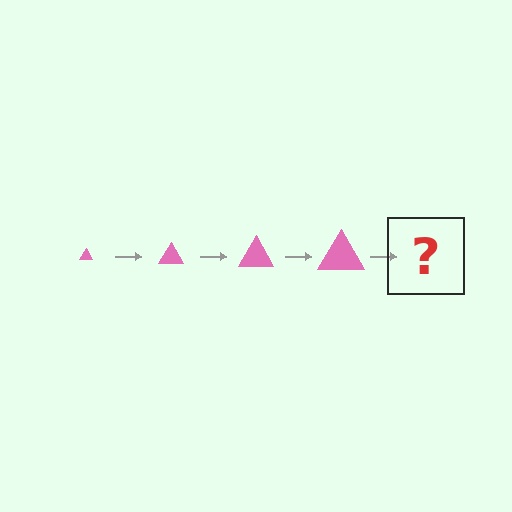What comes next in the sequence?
The next element should be a pink triangle, larger than the previous one.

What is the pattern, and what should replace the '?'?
The pattern is that the triangle gets progressively larger each step. The '?' should be a pink triangle, larger than the previous one.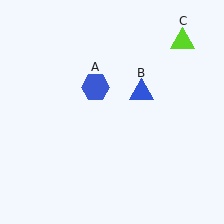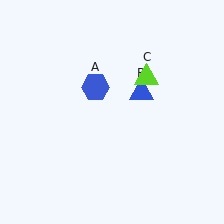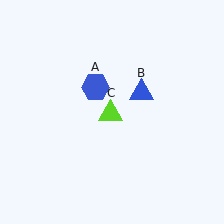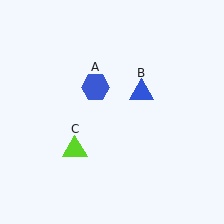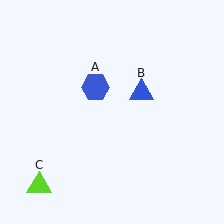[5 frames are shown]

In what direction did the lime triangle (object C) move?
The lime triangle (object C) moved down and to the left.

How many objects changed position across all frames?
1 object changed position: lime triangle (object C).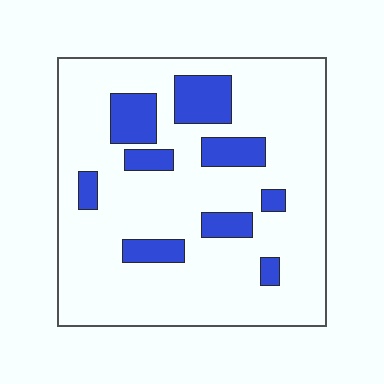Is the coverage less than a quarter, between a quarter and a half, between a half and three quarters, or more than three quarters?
Less than a quarter.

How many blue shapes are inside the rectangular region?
9.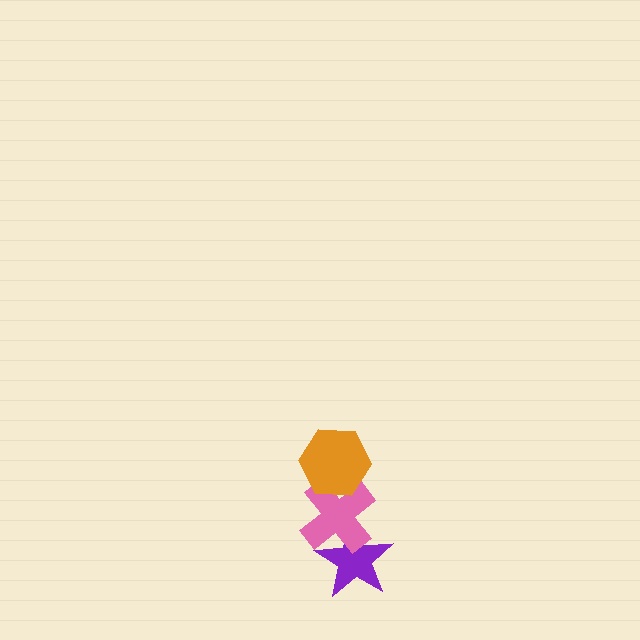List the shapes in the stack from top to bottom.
From top to bottom: the orange hexagon, the pink cross, the purple star.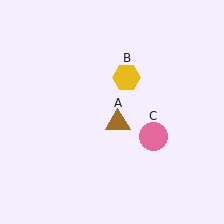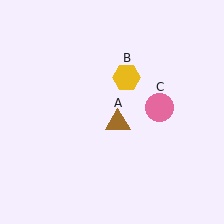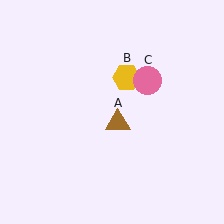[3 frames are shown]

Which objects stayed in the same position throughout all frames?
Brown triangle (object A) and yellow hexagon (object B) remained stationary.